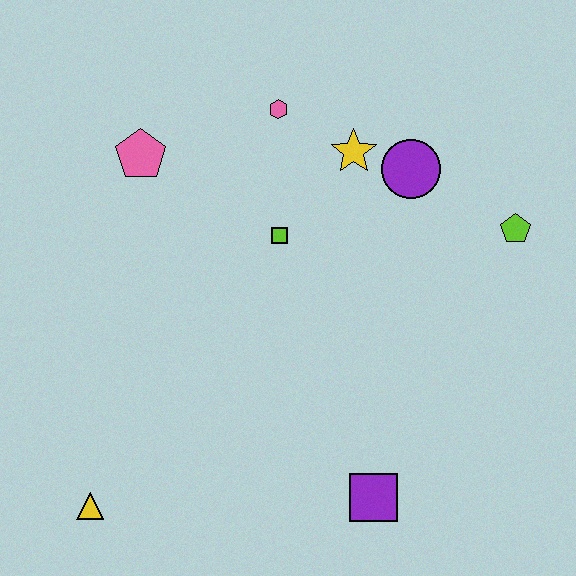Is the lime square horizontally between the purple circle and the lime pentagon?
No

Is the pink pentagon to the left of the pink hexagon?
Yes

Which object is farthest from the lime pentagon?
The yellow triangle is farthest from the lime pentagon.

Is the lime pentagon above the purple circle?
No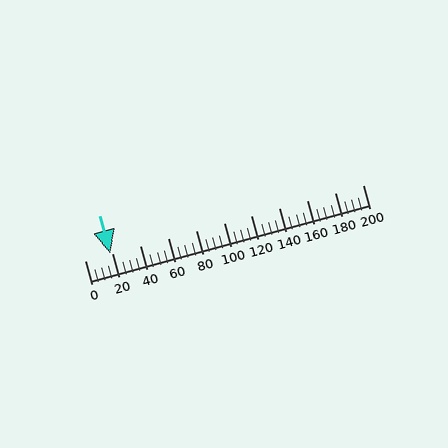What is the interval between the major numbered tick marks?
The major tick marks are spaced 20 units apart.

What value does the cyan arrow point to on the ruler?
The cyan arrow points to approximately 18.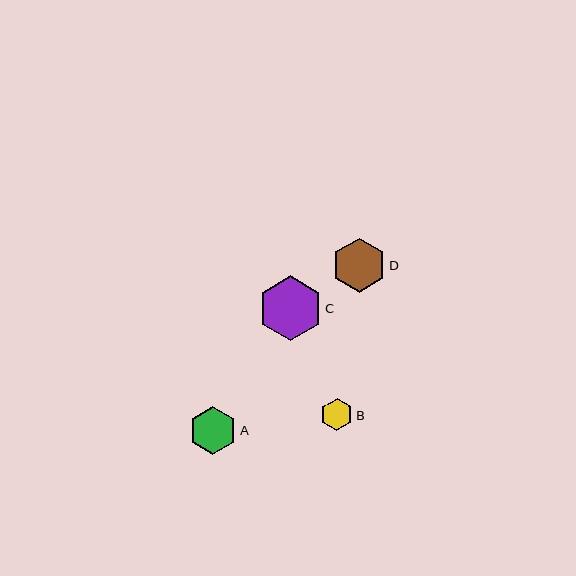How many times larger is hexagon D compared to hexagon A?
Hexagon D is approximately 1.1 times the size of hexagon A.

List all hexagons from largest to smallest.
From largest to smallest: C, D, A, B.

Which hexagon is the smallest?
Hexagon B is the smallest with a size of approximately 32 pixels.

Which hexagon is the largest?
Hexagon C is the largest with a size of approximately 65 pixels.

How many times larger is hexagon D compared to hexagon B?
Hexagon D is approximately 1.7 times the size of hexagon B.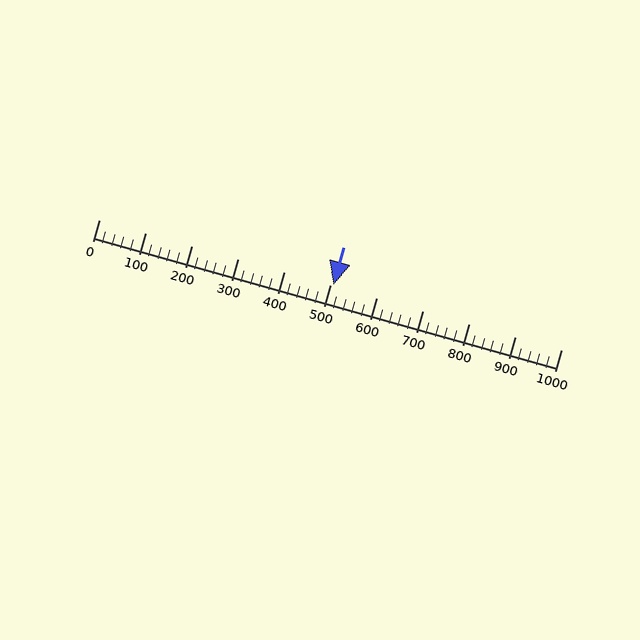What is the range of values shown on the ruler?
The ruler shows values from 0 to 1000.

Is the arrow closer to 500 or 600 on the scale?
The arrow is closer to 500.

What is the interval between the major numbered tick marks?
The major tick marks are spaced 100 units apart.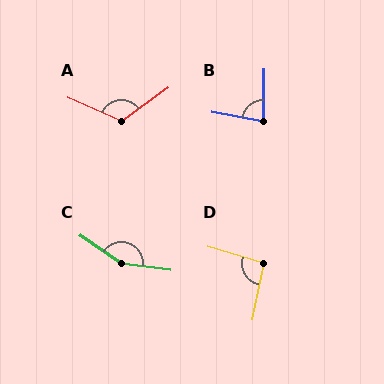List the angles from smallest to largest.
B (80°), D (95°), A (121°), C (153°).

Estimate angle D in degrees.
Approximately 95 degrees.